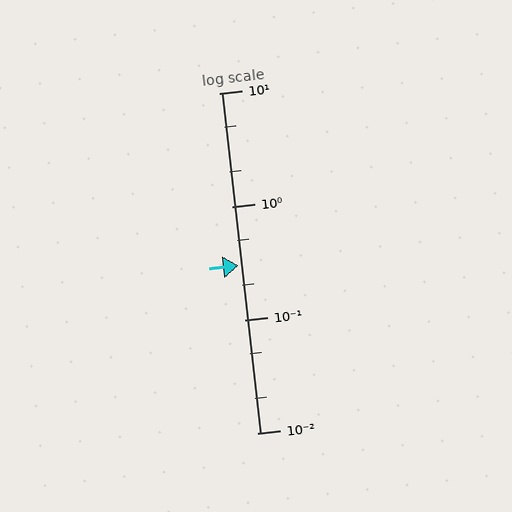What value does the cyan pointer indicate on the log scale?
The pointer indicates approximately 0.3.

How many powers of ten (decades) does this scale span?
The scale spans 3 decades, from 0.01 to 10.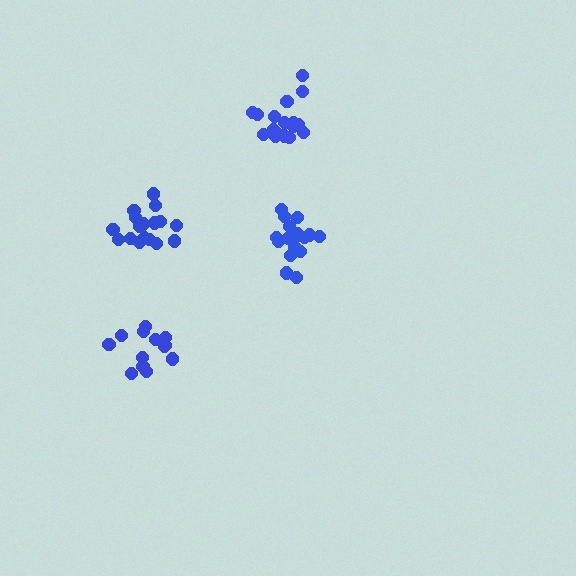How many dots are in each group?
Group 1: 13 dots, Group 2: 17 dots, Group 3: 17 dots, Group 4: 17 dots (64 total).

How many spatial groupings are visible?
There are 4 spatial groupings.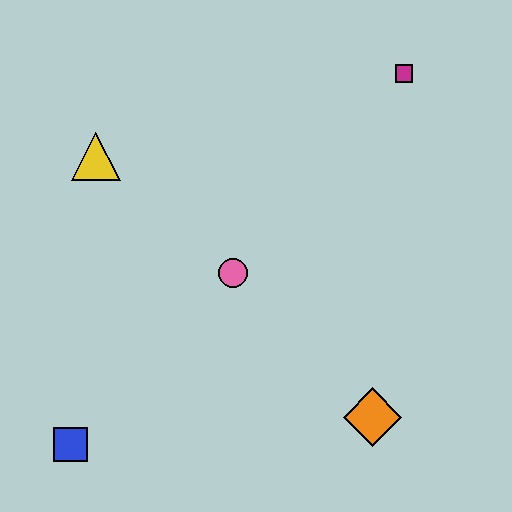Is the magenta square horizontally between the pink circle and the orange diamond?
No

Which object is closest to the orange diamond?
The pink circle is closest to the orange diamond.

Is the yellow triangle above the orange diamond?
Yes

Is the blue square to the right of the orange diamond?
No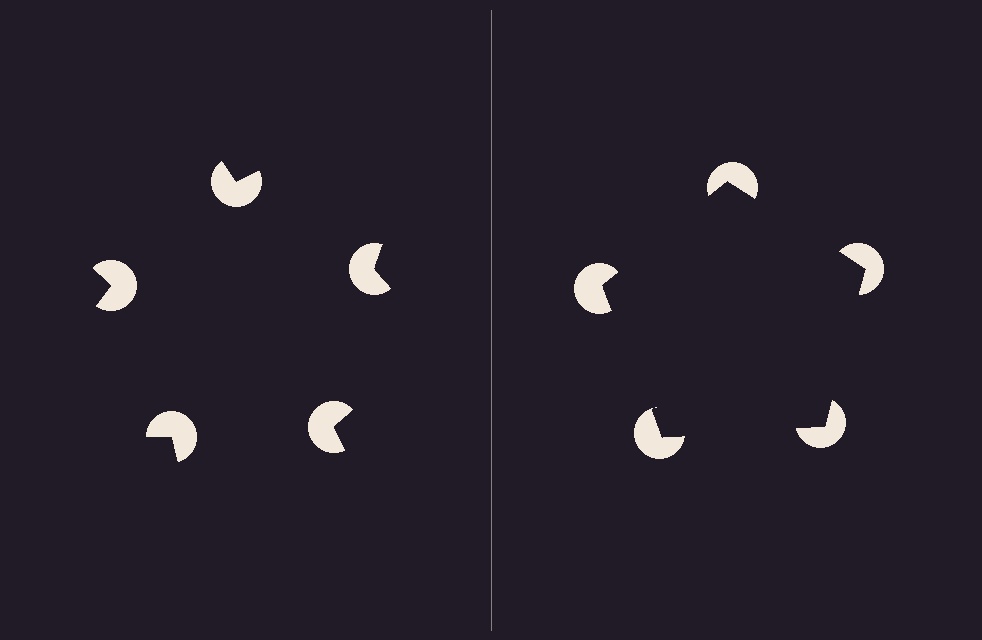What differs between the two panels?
The pac-man discs are positioned identically on both sides; only the wedge orientations differ. On the right they align to a pentagon; on the left they are misaligned.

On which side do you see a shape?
An illusory pentagon appears on the right side. On the left side the wedge cuts are rotated, so no coherent shape forms.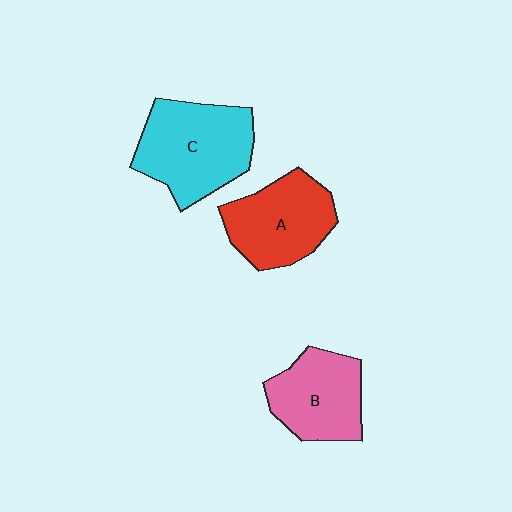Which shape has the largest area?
Shape C (cyan).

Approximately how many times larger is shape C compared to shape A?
Approximately 1.2 times.